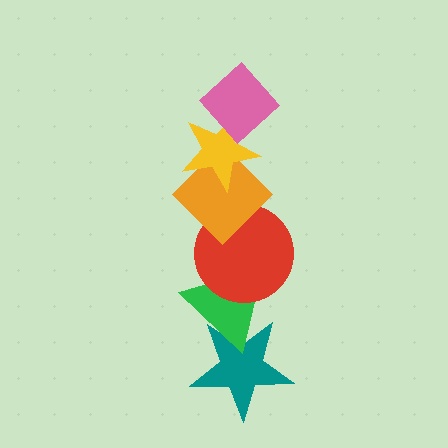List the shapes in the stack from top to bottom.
From top to bottom: the pink diamond, the yellow star, the orange diamond, the red circle, the green triangle, the teal star.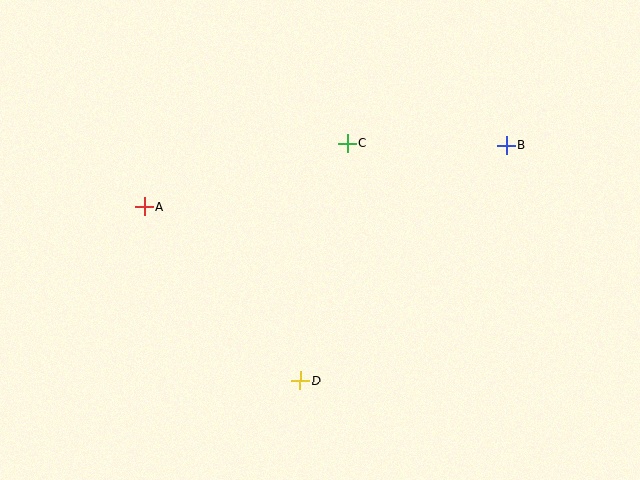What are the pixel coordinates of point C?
Point C is at (348, 143).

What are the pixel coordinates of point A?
Point A is at (144, 207).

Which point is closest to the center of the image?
Point C at (348, 143) is closest to the center.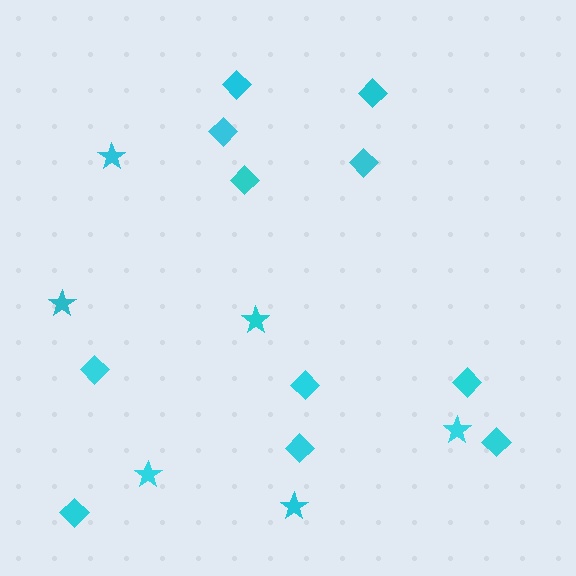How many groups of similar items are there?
There are 2 groups: one group of stars (6) and one group of diamonds (11).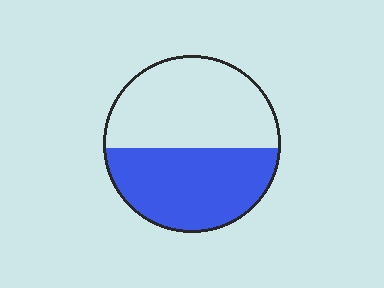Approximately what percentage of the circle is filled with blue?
Approximately 45%.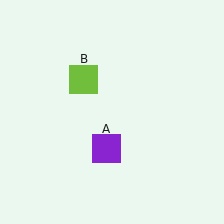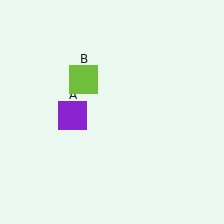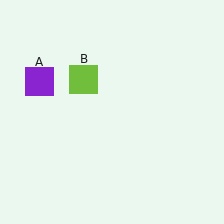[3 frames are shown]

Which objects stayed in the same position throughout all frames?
Lime square (object B) remained stationary.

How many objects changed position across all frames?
1 object changed position: purple square (object A).